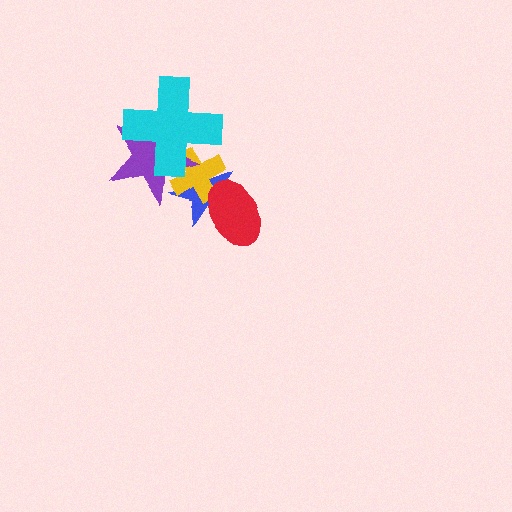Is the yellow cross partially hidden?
Yes, it is partially covered by another shape.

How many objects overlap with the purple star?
3 objects overlap with the purple star.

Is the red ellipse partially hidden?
No, no other shape covers it.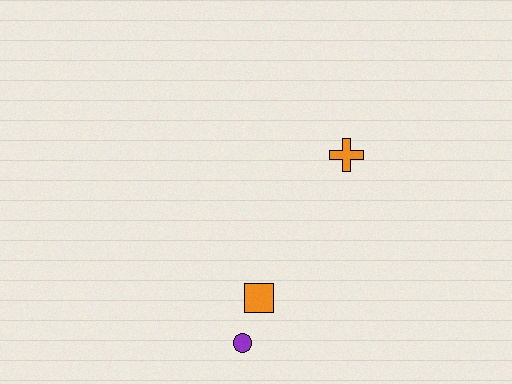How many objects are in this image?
There are 3 objects.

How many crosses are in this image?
There is 1 cross.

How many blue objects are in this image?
There are no blue objects.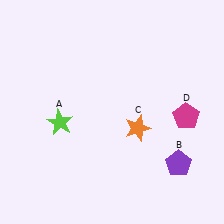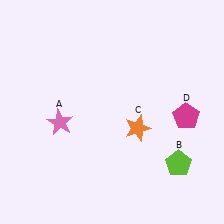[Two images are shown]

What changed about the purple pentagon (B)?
In Image 1, B is purple. In Image 2, it changed to lime.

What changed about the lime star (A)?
In Image 1, A is lime. In Image 2, it changed to pink.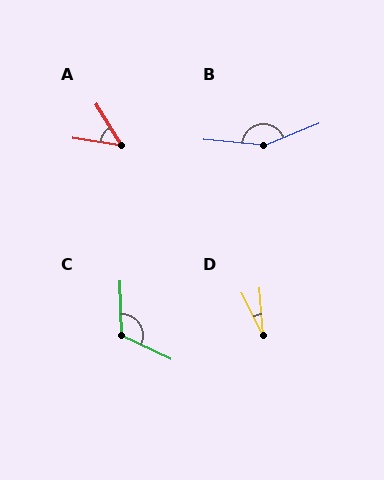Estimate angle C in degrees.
Approximately 117 degrees.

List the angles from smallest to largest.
D (22°), A (50°), C (117°), B (153°).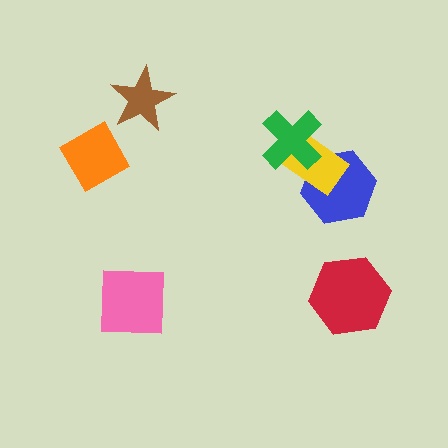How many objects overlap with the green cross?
1 object overlaps with the green cross.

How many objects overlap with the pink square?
0 objects overlap with the pink square.